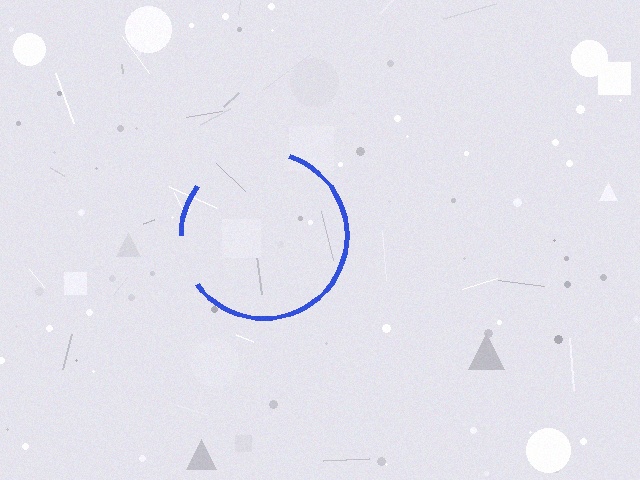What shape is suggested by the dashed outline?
The dashed outline suggests a circle.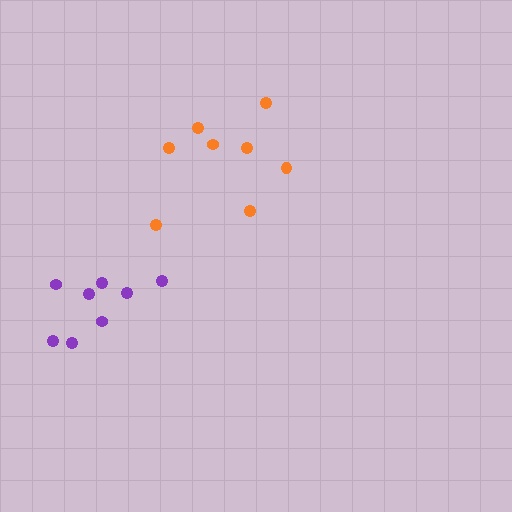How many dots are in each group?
Group 1: 8 dots, Group 2: 8 dots (16 total).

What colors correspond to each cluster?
The clusters are colored: orange, purple.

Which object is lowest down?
The purple cluster is bottommost.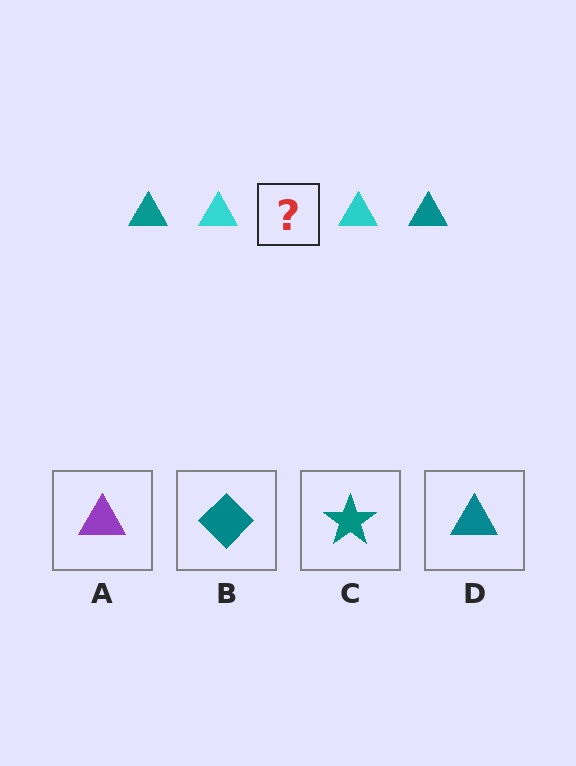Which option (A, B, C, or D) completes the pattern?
D.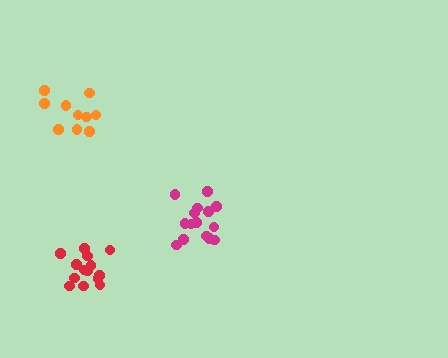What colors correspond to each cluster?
The clusters are colored: magenta, orange, red.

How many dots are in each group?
Group 1: 15 dots, Group 2: 10 dots, Group 3: 14 dots (39 total).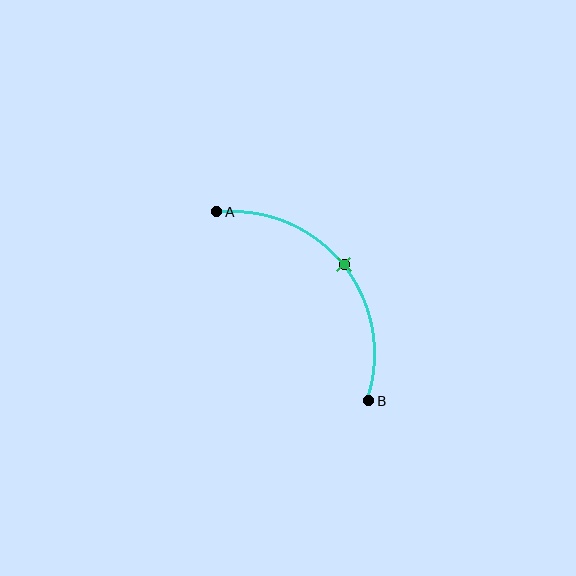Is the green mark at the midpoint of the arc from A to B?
Yes. The green mark lies on the arc at equal arc-length from both A and B — it is the arc midpoint.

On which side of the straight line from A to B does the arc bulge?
The arc bulges above and to the right of the straight line connecting A and B.